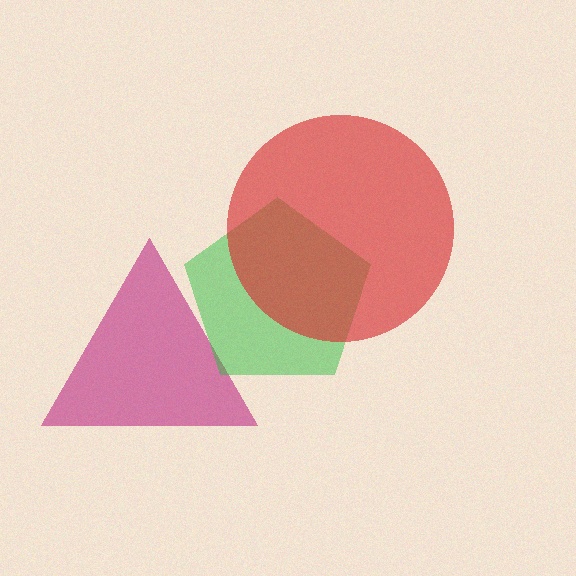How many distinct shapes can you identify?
There are 3 distinct shapes: a magenta triangle, a green pentagon, a red circle.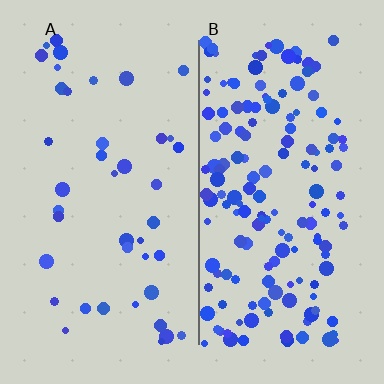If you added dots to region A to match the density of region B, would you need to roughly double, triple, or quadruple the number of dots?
Approximately quadruple.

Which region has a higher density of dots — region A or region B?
B (the right).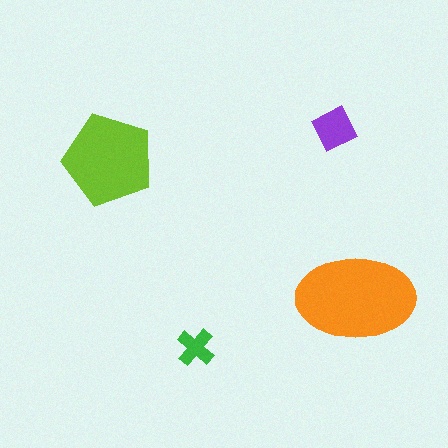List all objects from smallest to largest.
The green cross, the purple diamond, the lime pentagon, the orange ellipse.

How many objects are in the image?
There are 4 objects in the image.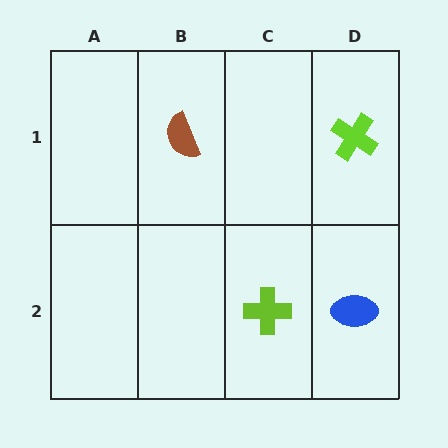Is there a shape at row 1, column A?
No, that cell is empty.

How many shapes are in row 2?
2 shapes.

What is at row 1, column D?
A lime cross.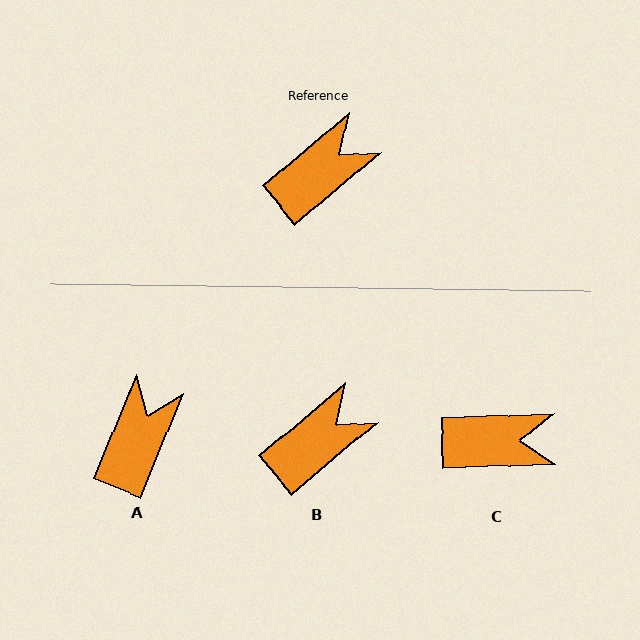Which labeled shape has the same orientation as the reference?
B.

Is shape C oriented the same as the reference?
No, it is off by about 38 degrees.